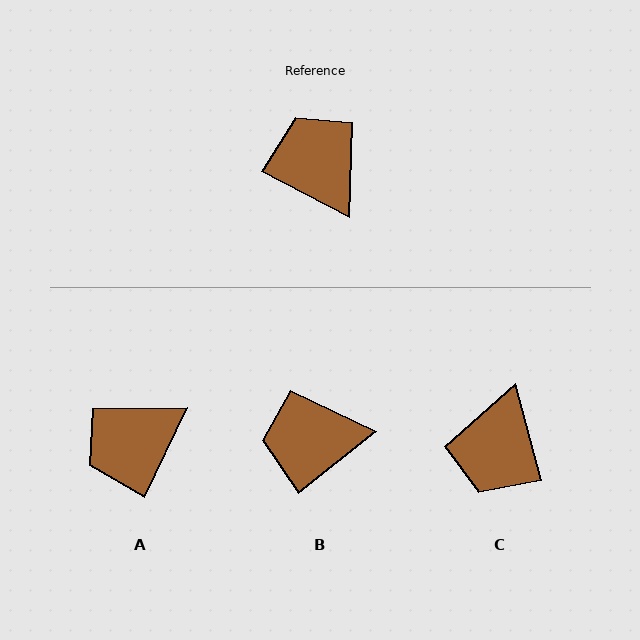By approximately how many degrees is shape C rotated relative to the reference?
Approximately 133 degrees counter-clockwise.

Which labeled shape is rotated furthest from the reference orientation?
C, about 133 degrees away.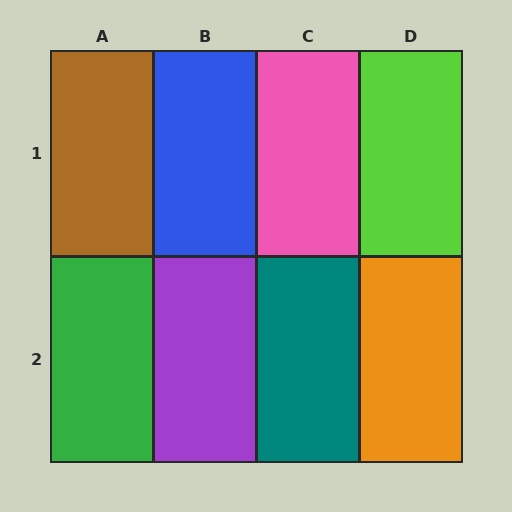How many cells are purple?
1 cell is purple.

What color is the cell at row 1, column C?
Pink.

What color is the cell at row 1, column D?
Lime.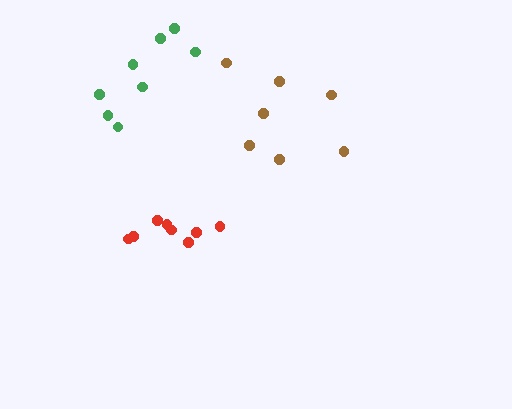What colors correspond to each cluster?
The clusters are colored: brown, green, red.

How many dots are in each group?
Group 1: 7 dots, Group 2: 8 dots, Group 3: 8 dots (23 total).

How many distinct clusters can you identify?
There are 3 distinct clusters.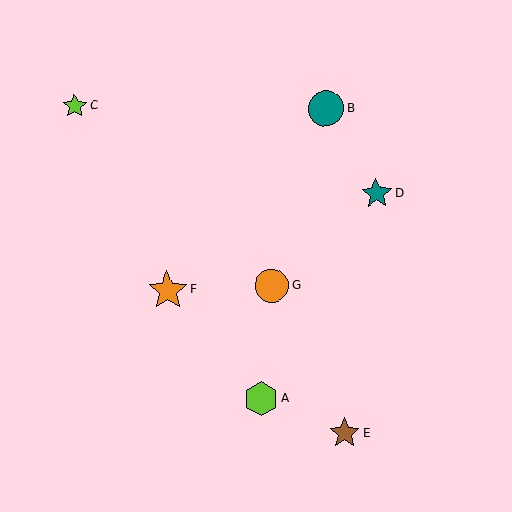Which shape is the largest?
The orange star (labeled F) is the largest.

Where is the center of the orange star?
The center of the orange star is at (167, 290).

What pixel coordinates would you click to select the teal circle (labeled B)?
Click at (326, 109) to select the teal circle B.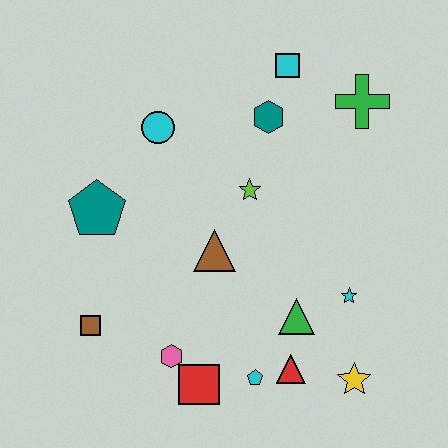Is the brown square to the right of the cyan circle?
No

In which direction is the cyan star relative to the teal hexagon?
The cyan star is below the teal hexagon.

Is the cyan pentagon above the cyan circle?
No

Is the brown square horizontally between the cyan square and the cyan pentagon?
No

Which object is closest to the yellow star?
The red triangle is closest to the yellow star.